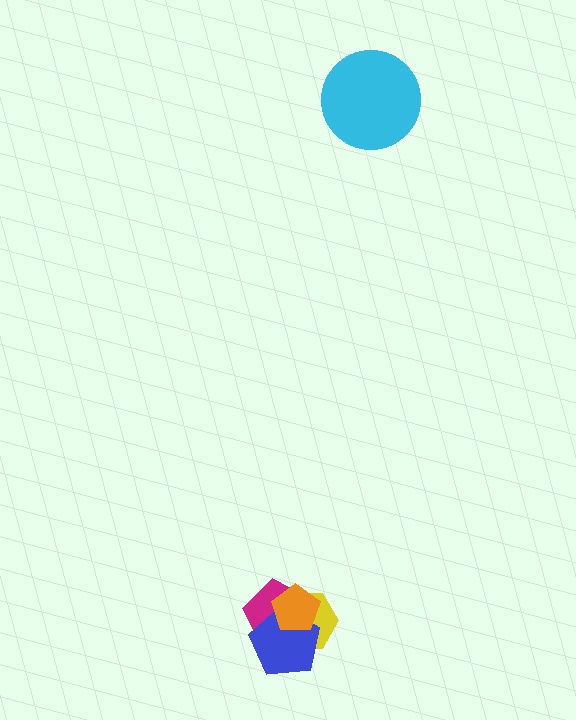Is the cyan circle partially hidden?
No, no other shape covers it.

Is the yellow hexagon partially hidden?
Yes, it is partially covered by another shape.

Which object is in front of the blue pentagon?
The orange pentagon is in front of the blue pentagon.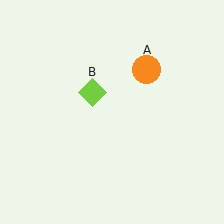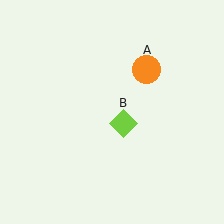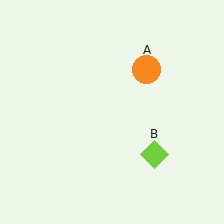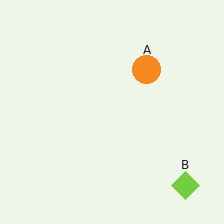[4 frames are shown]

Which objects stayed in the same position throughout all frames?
Orange circle (object A) remained stationary.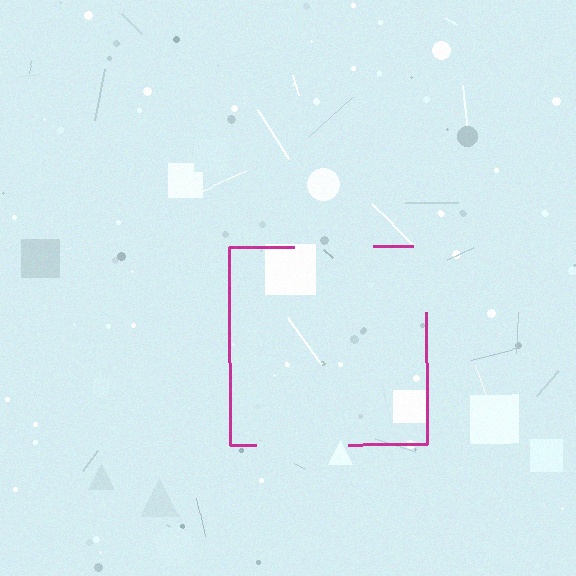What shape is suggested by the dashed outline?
The dashed outline suggests a square.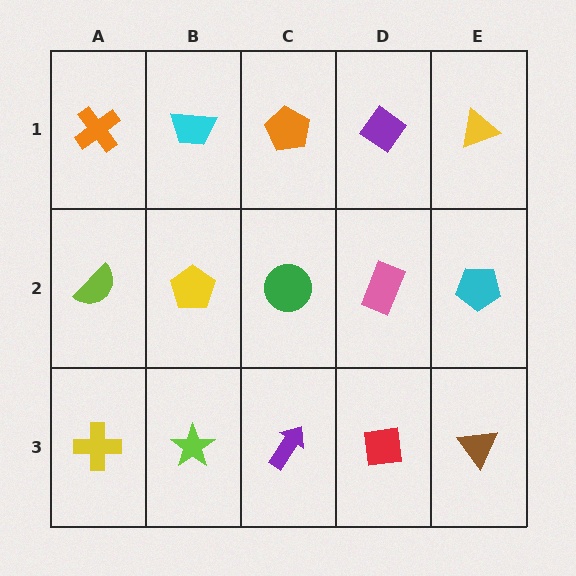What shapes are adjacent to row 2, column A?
An orange cross (row 1, column A), a yellow cross (row 3, column A), a yellow pentagon (row 2, column B).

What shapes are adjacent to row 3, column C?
A green circle (row 2, column C), a lime star (row 3, column B), a red square (row 3, column D).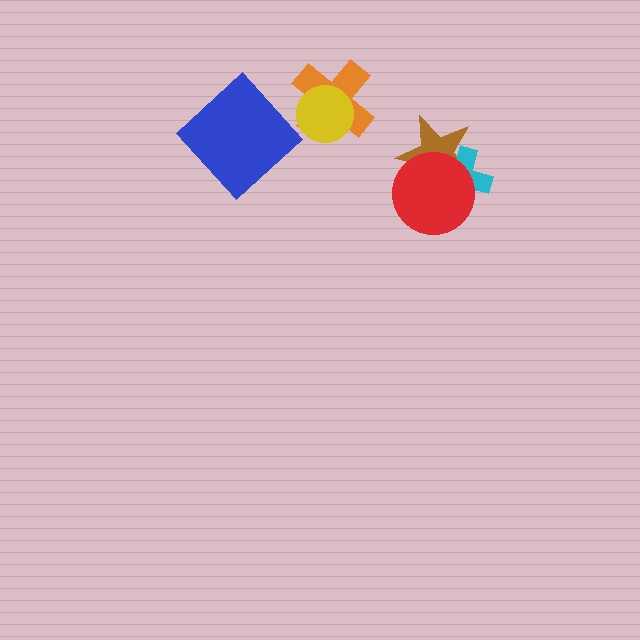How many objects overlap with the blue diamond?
0 objects overlap with the blue diamond.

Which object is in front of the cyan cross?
The red circle is in front of the cyan cross.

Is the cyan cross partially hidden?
Yes, it is partially covered by another shape.